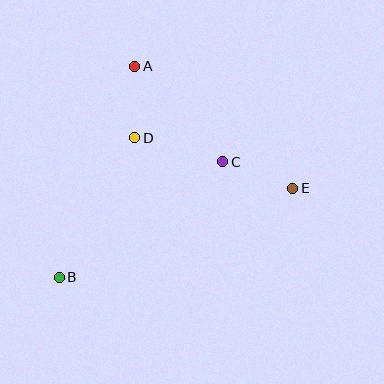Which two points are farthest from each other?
Points B and E are farthest from each other.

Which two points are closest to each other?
Points A and D are closest to each other.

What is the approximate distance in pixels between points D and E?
The distance between D and E is approximately 166 pixels.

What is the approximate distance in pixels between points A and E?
The distance between A and E is approximately 200 pixels.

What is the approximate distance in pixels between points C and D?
The distance between C and D is approximately 91 pixels.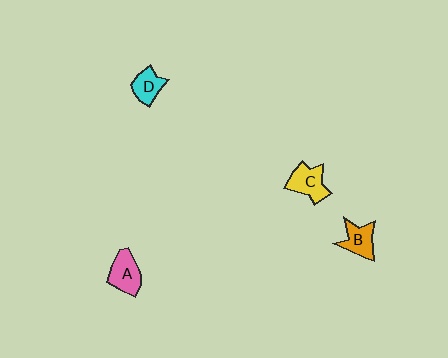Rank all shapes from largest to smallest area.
From largest to smallest: C (yellow), A (pink), B (orange), D (cyan).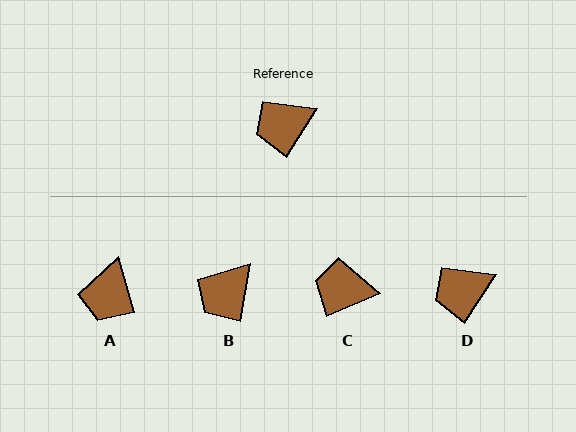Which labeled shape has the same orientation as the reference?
D.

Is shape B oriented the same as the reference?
No, it is off by about 23 degrees.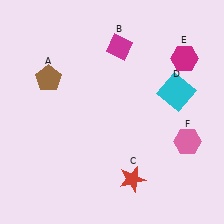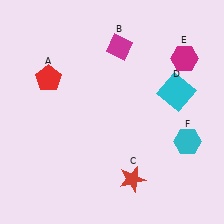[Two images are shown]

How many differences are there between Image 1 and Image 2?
There are 2 differences between the two images.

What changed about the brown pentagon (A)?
In Image 1, A is brown. In Image 2, it changed to red.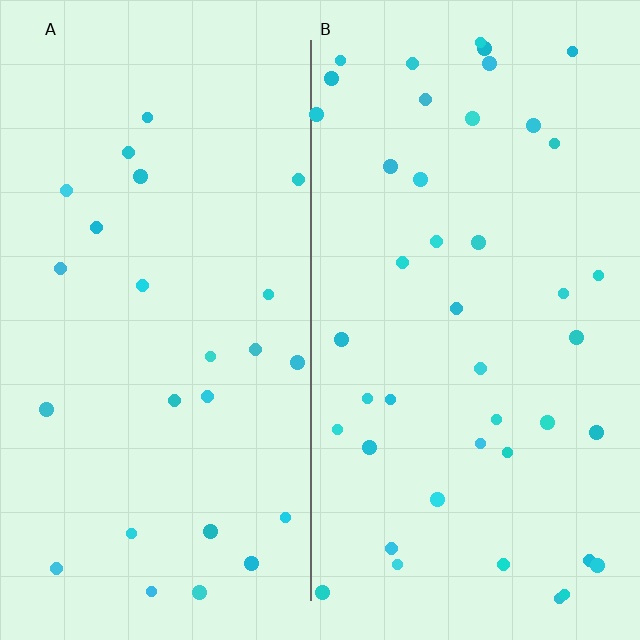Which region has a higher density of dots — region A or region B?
B (the right).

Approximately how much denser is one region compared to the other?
Approximately 1.7× — region B over region A.